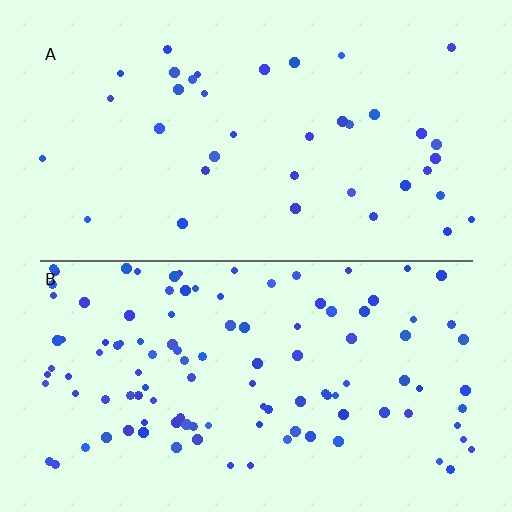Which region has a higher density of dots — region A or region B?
B (the bottom).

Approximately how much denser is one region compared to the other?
Approximately 3.0× — region B over region A.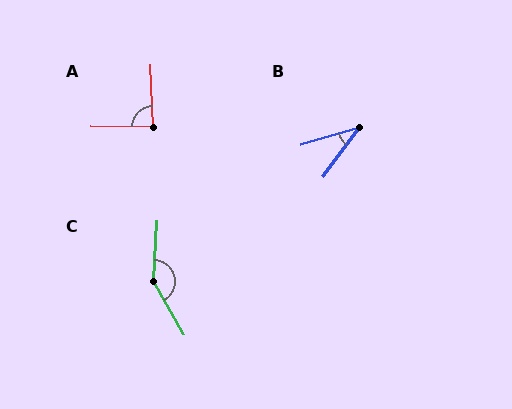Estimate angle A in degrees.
Approximately 87 degrees.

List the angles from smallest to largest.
B (37°), A (87°), C (146°).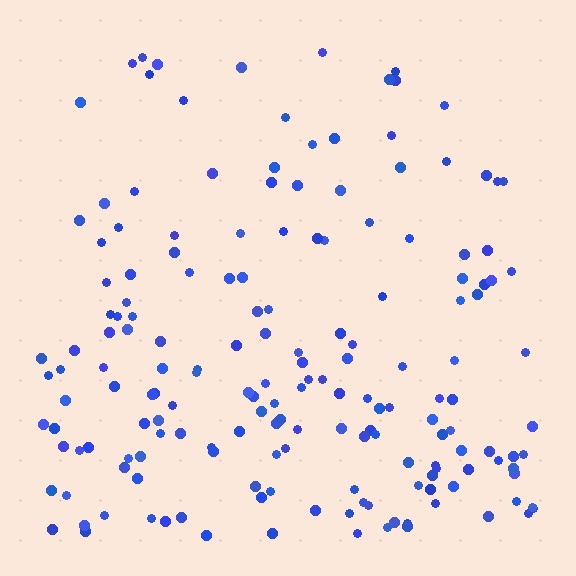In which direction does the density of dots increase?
From top to bottom, with the bottom side densest.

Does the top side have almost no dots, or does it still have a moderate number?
Still a moderate number, just noticeably fewer than the bottom.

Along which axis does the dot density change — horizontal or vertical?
Vertical.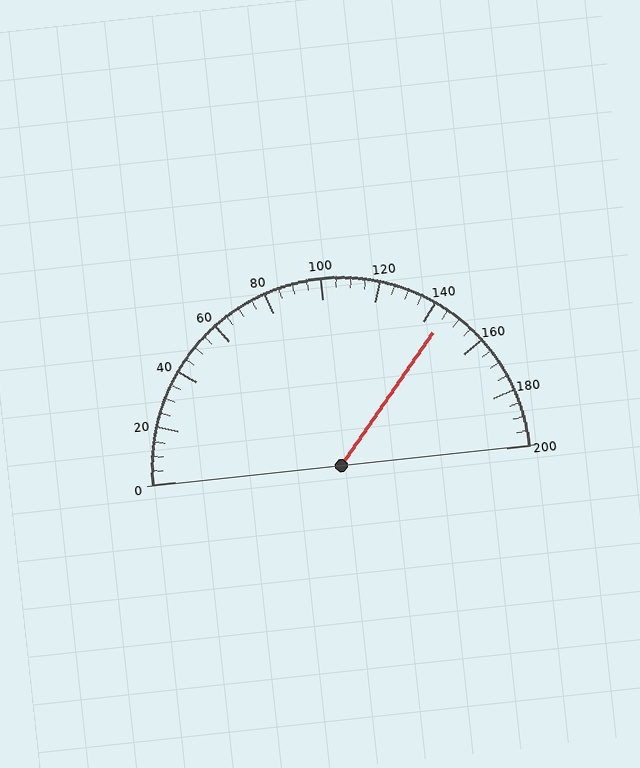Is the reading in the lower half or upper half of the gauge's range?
The reading is in the upper half of the range (0 to 200).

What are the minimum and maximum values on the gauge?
The gauge ranges from 0 to 200.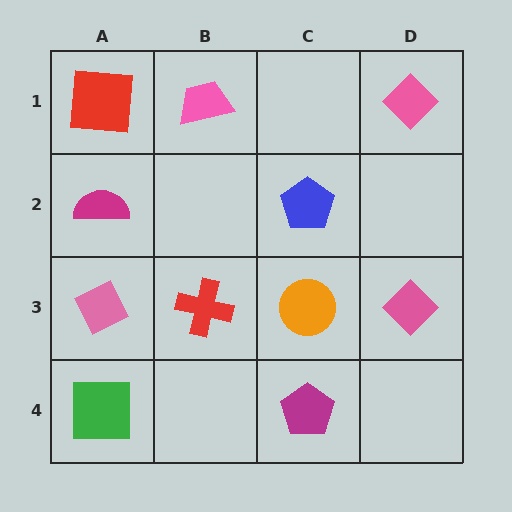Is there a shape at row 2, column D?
No, that cell is empty.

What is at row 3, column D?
A pink diamond.